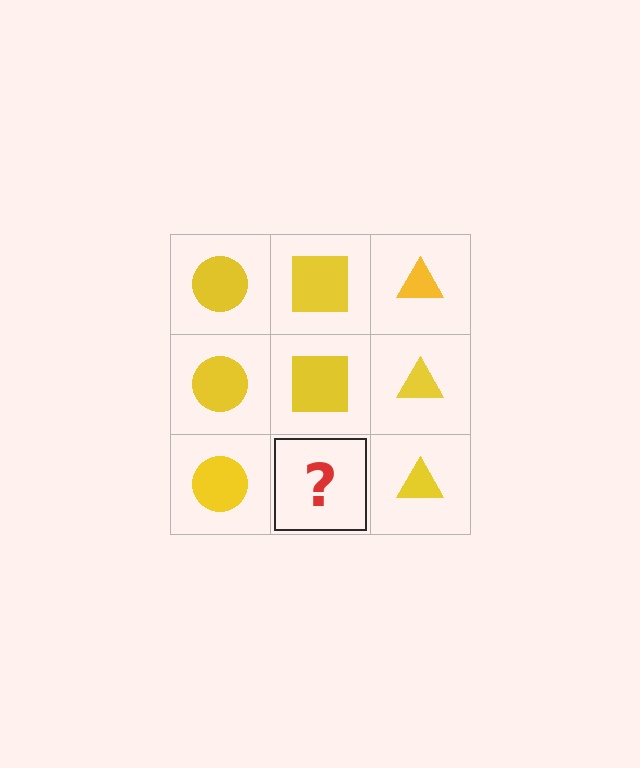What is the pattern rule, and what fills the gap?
The rule is that each column has a consistent shape. The gap should be filled with a yellow square.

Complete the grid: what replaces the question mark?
The question mark should be replaced with a yellow square.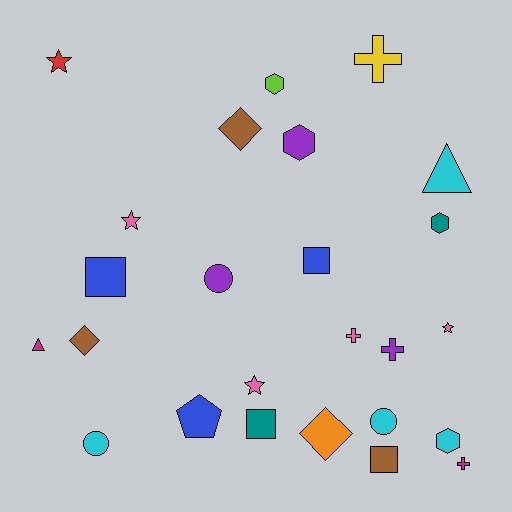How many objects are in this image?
There are 25 objects.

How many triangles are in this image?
There are 2 triangles.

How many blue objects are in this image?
There are 3 blue objects.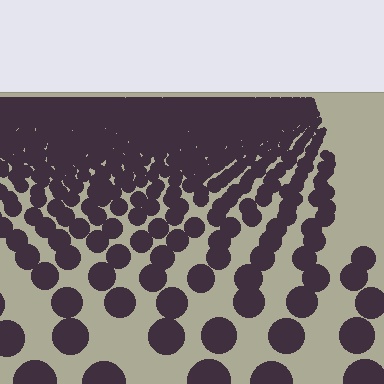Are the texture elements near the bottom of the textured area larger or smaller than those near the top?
Larger. Near the bottom, elements are closer to the viewer and appear at a bigger on-screen size.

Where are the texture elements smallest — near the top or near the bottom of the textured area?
Near the top.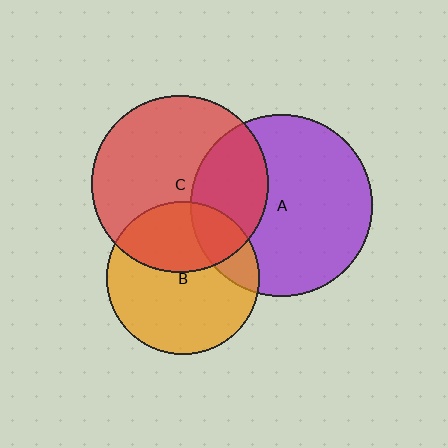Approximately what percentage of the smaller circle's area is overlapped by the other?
Approximately 35%.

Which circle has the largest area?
Circle A (purple).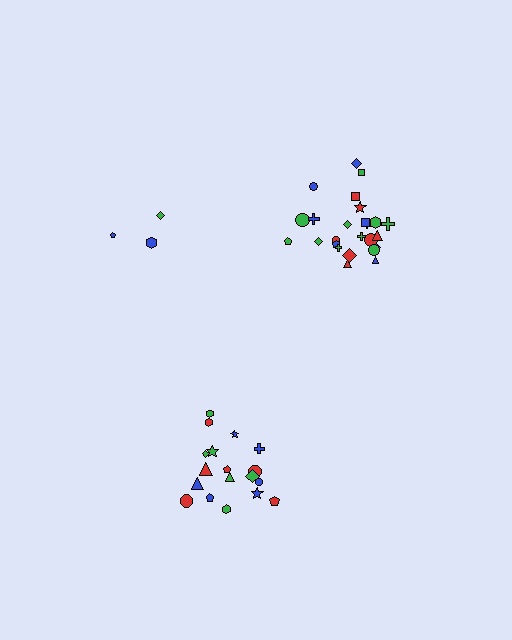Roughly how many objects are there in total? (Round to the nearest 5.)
Roughly 45 objects in total.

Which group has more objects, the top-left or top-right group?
The top-right group.